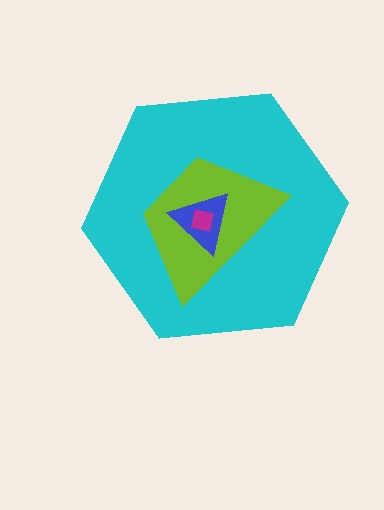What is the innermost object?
The magenta square.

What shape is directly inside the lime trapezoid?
The blue triangle.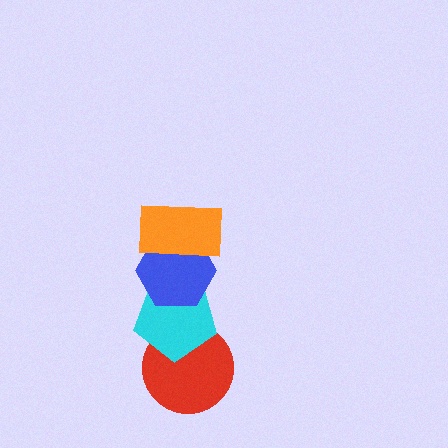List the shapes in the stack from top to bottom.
From top to bottom: the orange rectangle, the blue hexagon, the cyan pentagon, the red circle.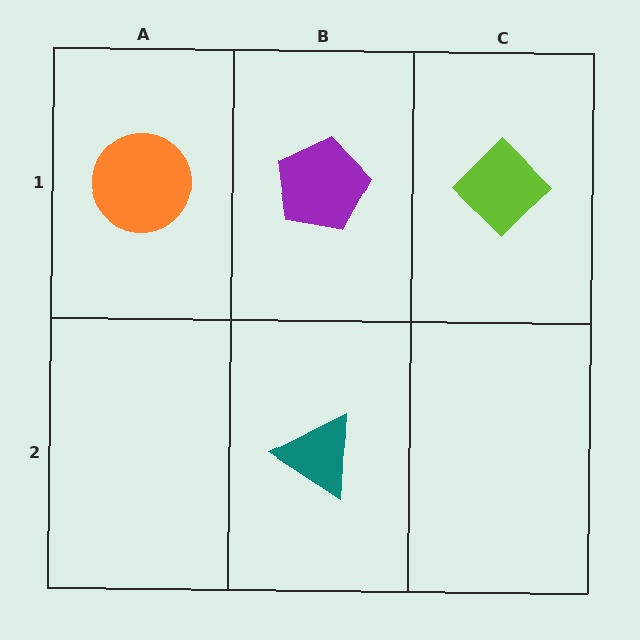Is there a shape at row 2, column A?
No, that cell is empty.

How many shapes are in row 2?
1 shape.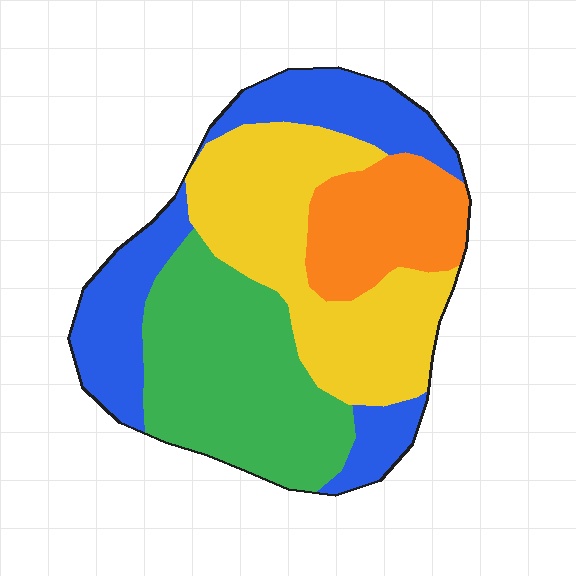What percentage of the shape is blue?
Blue takes up about one quarter (1/4) of the shape.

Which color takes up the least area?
Orange, at roughly 15%.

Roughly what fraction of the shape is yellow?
Yellow covers about 30% of the shape.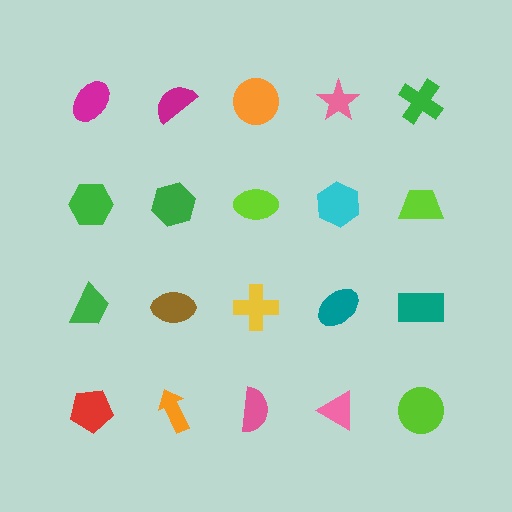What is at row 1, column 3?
An orange circle.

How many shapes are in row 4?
5 shapes.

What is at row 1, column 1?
A magenta ellipse.